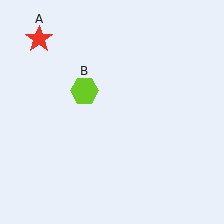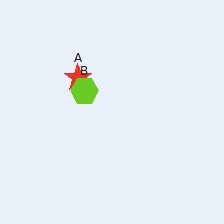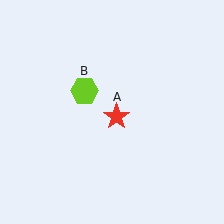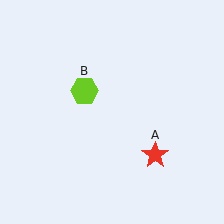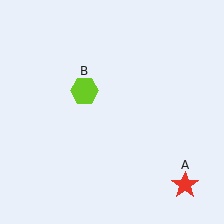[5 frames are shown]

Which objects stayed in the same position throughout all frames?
Lime hexagon (object B) remained stationary.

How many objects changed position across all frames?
1 object changed position: red star (object A).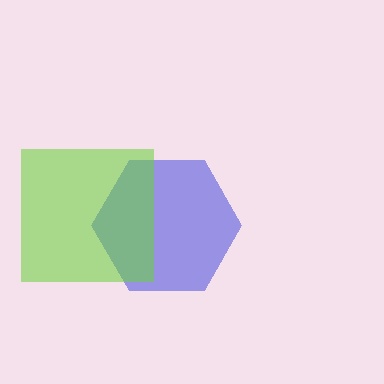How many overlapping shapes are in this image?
There are 2 overlapping shapes in the image.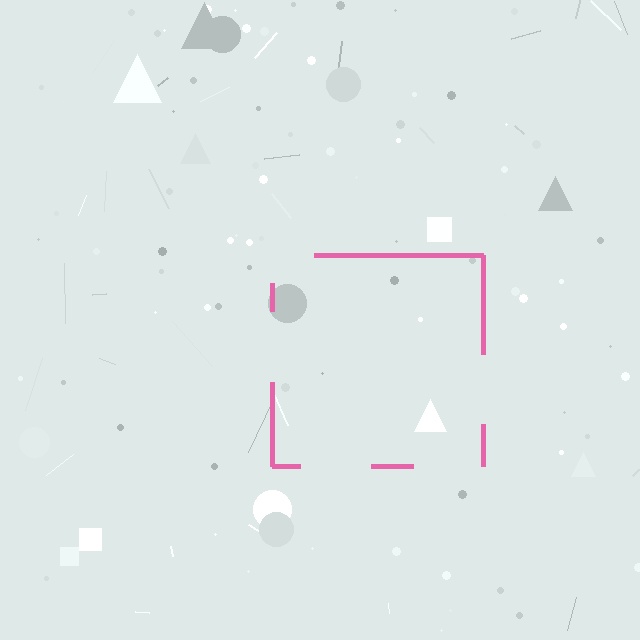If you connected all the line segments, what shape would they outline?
They would outline a square.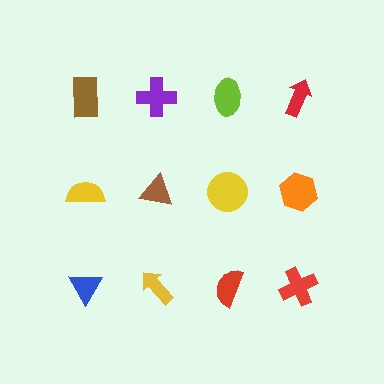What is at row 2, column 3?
A yellow circle.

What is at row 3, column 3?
A red semicircle.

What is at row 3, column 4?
A red cross.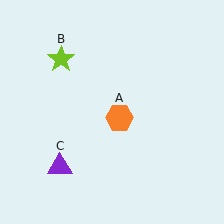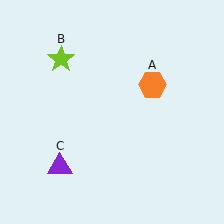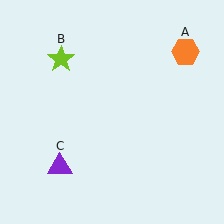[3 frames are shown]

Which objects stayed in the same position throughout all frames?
Lime star (object B) and purple triangle (object C) remained stationary.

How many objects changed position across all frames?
1 object changed position: orange hexagon (object A).